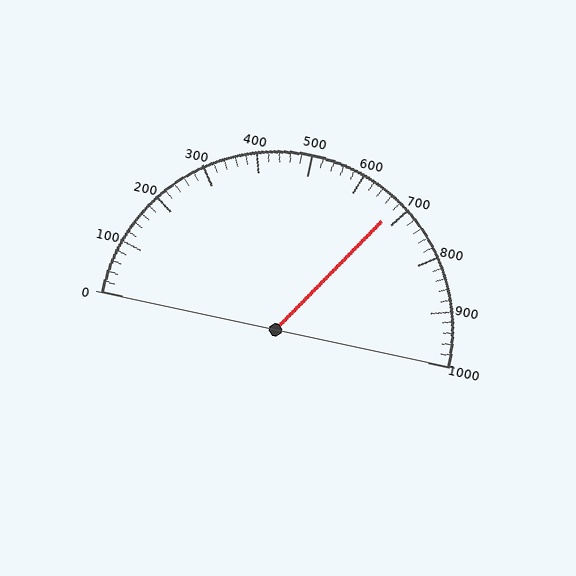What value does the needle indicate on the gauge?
The needle indicates approximately 680.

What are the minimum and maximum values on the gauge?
The gauge ranges from 0 to 1000.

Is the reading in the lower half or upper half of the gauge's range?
The reading is in the upper half of the range (0 to 1000).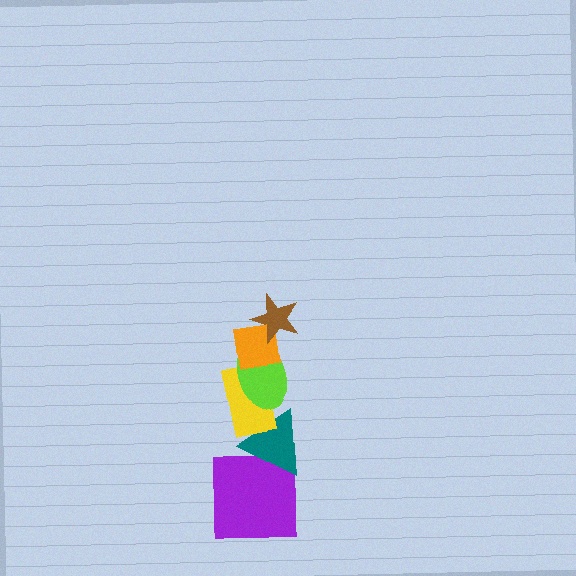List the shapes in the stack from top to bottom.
From top to bottom: the brown star, the orange square, the lime ellipse, the yellow rectangle, the teal triangle, the purple square.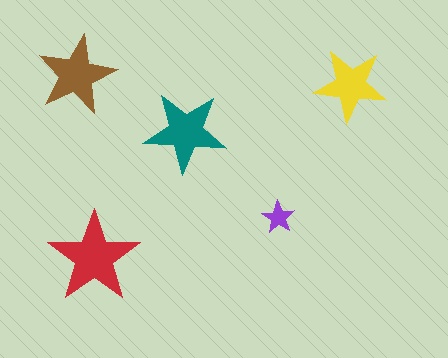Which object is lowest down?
The red star is bottommost.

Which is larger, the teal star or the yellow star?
The teal one.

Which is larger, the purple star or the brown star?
The brown one.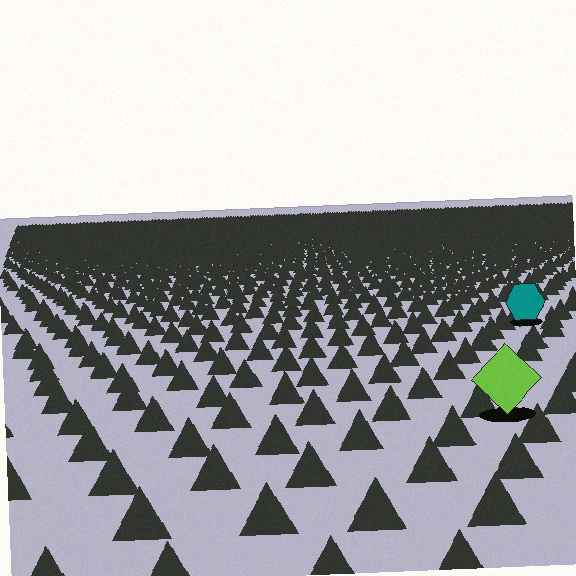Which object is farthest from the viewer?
The teal hexagon is farthest from the viewer. It appears smaller and the ground texture around it is denser.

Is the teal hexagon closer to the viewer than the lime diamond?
No. The lime diamond is closer — you can tell from the texture gradient: the ground texture is coarser near it.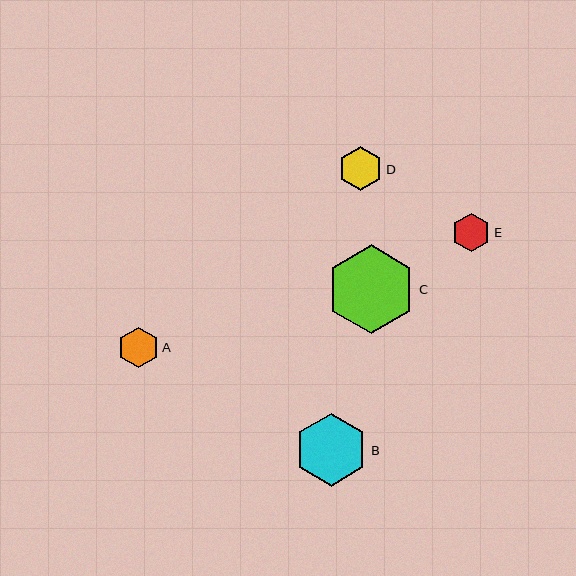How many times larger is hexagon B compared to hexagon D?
Hexagon B is approximately 1.7 times the size of hexagon D.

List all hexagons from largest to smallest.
From largest to smallest: C, B, D, A, E.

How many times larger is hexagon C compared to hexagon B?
Hexagon C is approximately 1.2 times the size of hexagon B.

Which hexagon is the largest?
Hexagon C is the largest with a size of approximately 89 pixels.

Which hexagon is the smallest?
Hexagon E is the smallest with a size of approximately 39 pixels.